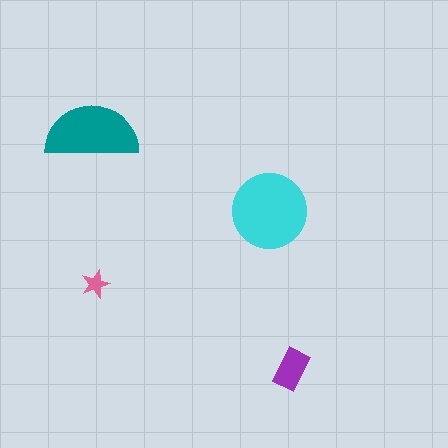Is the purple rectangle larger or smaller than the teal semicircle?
Smaller.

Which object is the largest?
The cyan circle.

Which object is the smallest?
The pink star.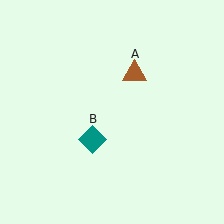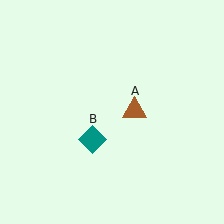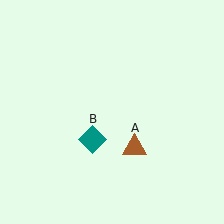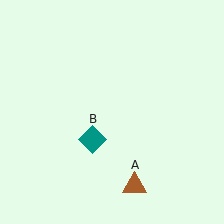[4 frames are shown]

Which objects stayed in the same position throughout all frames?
Teal diamond (object B) remained stationary.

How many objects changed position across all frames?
1 object changed position: brown triangle (object A).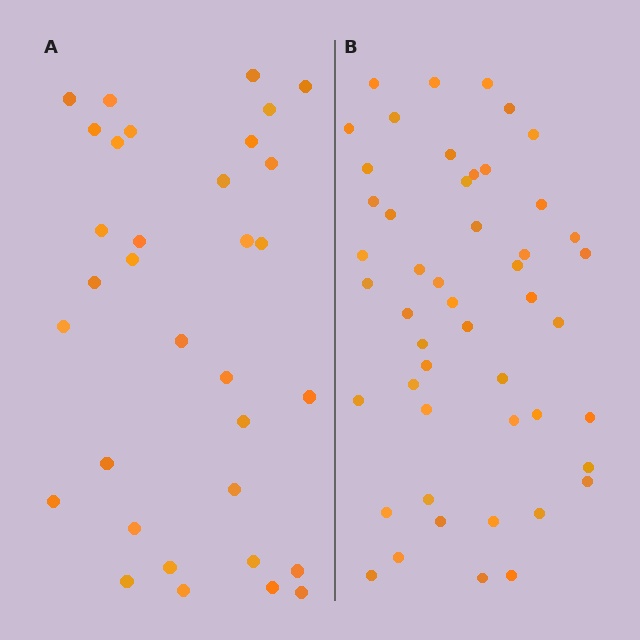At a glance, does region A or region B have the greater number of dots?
Region B (the right region) has more dots.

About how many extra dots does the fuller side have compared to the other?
Region B has approximately 15 more dots than region A.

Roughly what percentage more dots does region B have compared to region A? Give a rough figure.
About 50% more.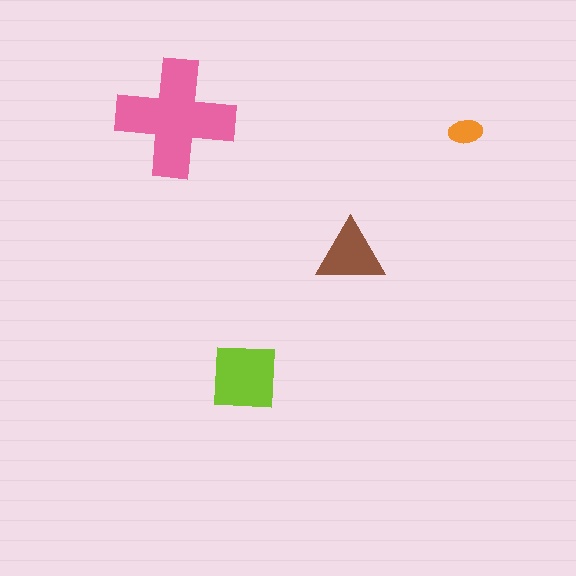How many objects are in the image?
There are 4 objects in the image.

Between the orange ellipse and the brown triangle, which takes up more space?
The brown triangle.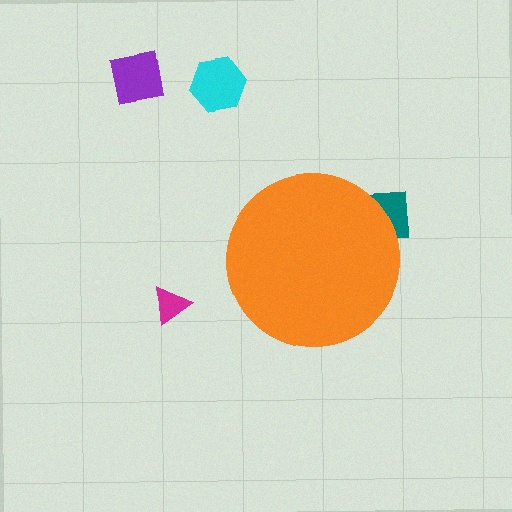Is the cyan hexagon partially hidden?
No, the cyan hexagon is fully visible.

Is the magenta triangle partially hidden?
No, the magenta triangle is fully visible.